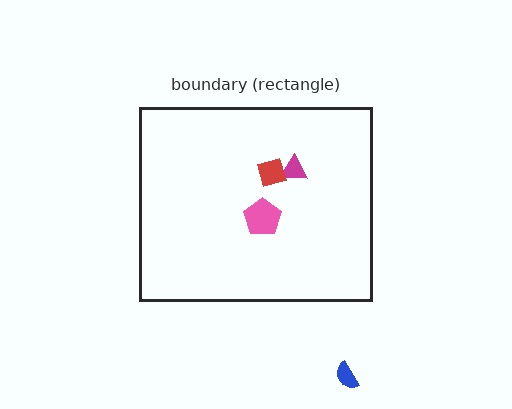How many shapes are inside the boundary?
3 inside, 1 outside.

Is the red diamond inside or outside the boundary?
Inside.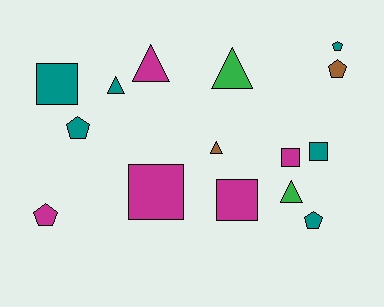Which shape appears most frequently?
Triangle, with 5 objects.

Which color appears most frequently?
Teal, with 6 objects.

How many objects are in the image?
There are 15 objects.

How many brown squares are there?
There are no brown squares.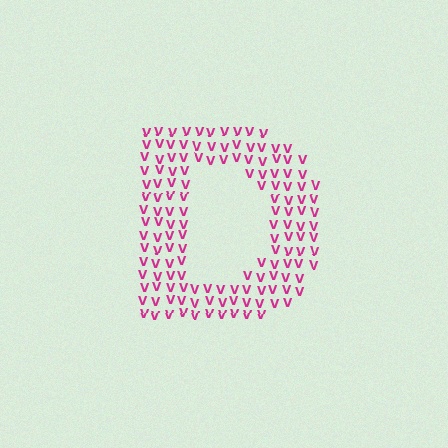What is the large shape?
The large shape is the letter D.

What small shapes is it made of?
It is made of small letter V's.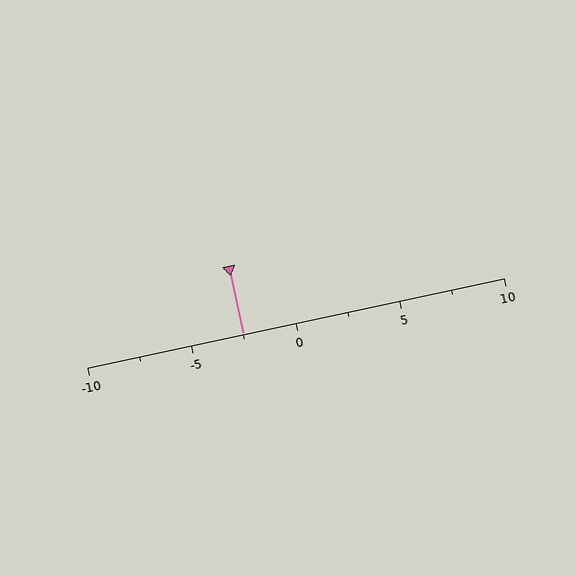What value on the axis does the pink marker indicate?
The marker indicates approximately -2.5.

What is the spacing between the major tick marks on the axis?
The major ticks are spaced 5 apart.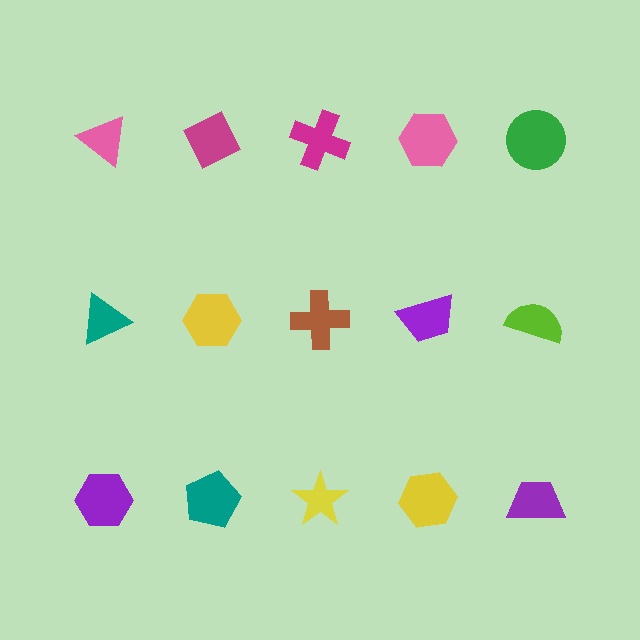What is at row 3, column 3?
A yellow star.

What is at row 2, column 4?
A purple trapezoid.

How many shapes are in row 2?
5 shapes.